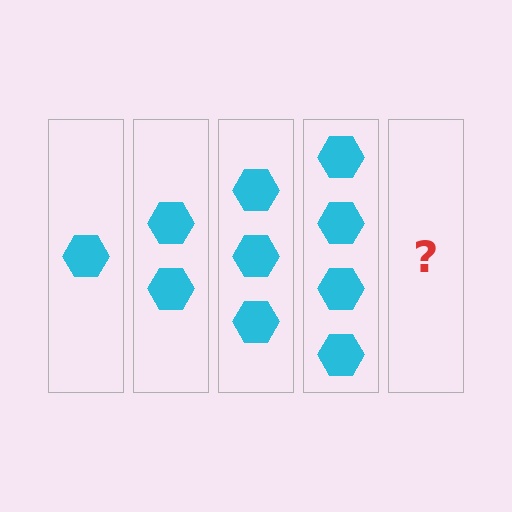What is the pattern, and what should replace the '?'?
The pattern is that each step adds one more hexagon. The '?' should be 5 hexagons.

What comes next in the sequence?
The next element should be 5 hexagons.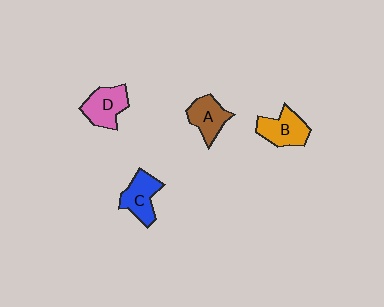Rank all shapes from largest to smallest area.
From largest to smallest: B (orange), D (pink), C (blue), A (brown).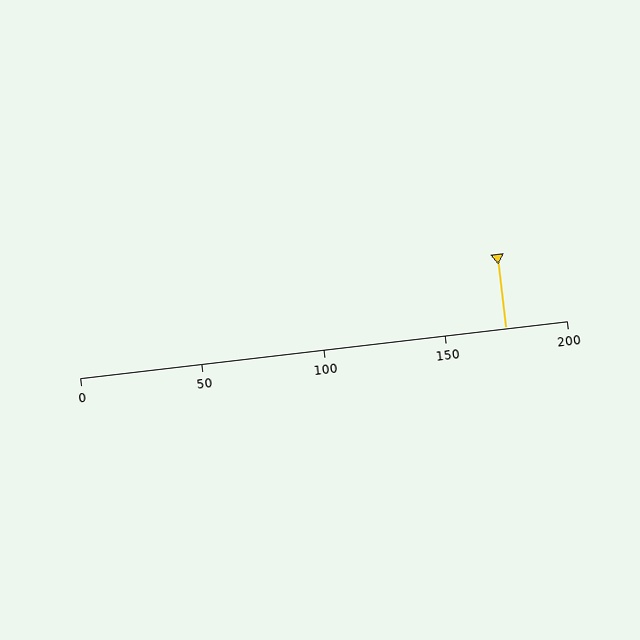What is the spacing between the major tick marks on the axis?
The major ticks are spaced 50 apart.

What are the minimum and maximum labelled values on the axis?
The axis runs from 0 to 200.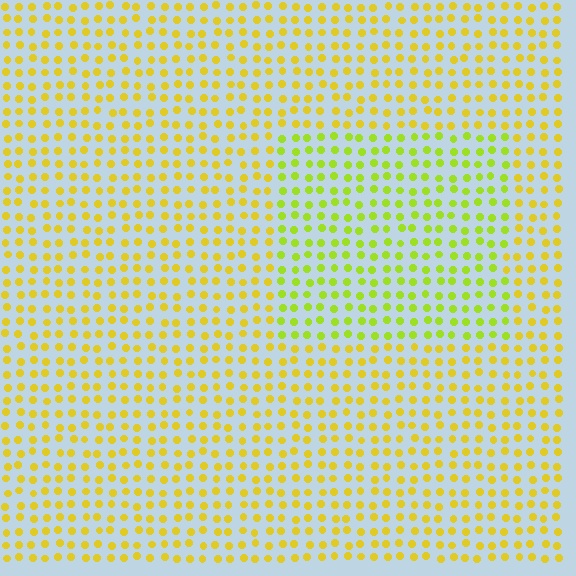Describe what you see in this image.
The image is filled with small yellow elements in a uniform arrangement. A rectangle-shaped region is visible where the elements are tinted to a slightly different hue, forming a subtle color boundary.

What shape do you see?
I see a rectangle.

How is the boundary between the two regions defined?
The boundary is defined purely by a slight shift in hue (about 29 degrees). Spacing, size, and orientation are identical on both sides.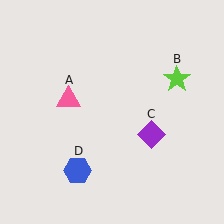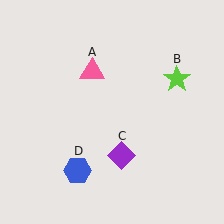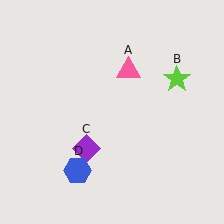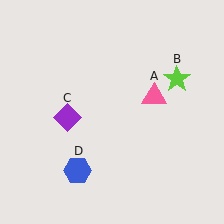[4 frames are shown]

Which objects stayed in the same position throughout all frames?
Lime star (object B) and blue hexagon (object D) remained stationary.